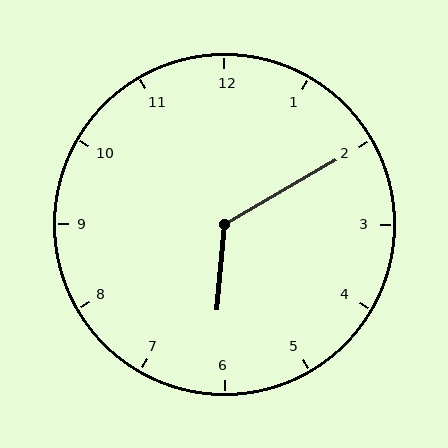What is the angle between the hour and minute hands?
Approximately 125 degrees.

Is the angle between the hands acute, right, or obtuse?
It is obtuse.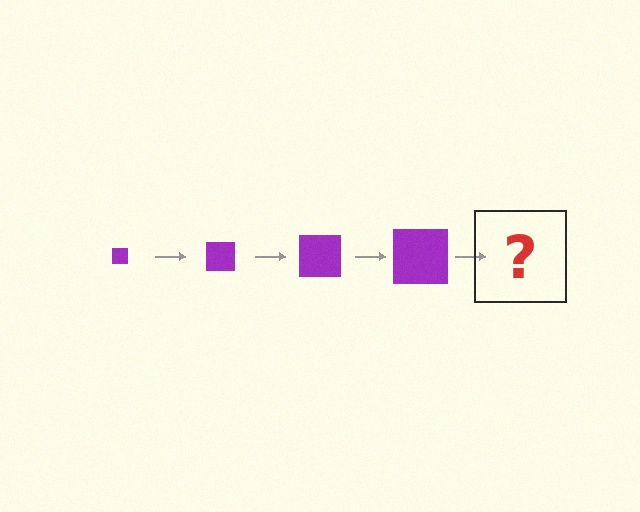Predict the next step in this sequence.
The next step is a purple square, larger than the previous one.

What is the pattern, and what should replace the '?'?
The pattern is that the square gets progressively larger each step. The '?' should be a purple square, larger than the previous one.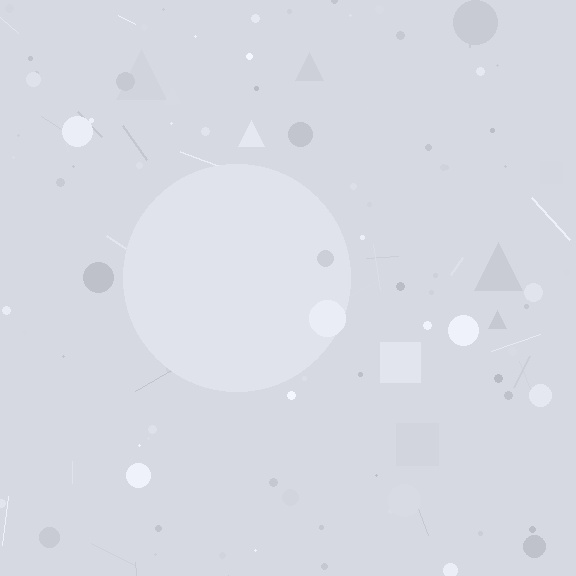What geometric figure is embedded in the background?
A circle is embedded in the background.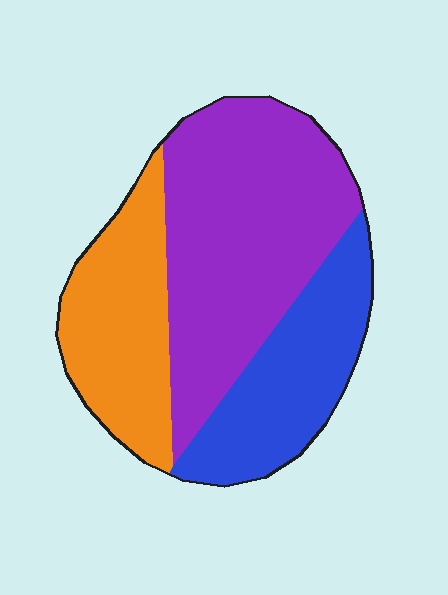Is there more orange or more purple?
Purple.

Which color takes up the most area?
Purple, at roughly 50%.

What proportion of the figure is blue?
Blue covers roughly 25% of the figure.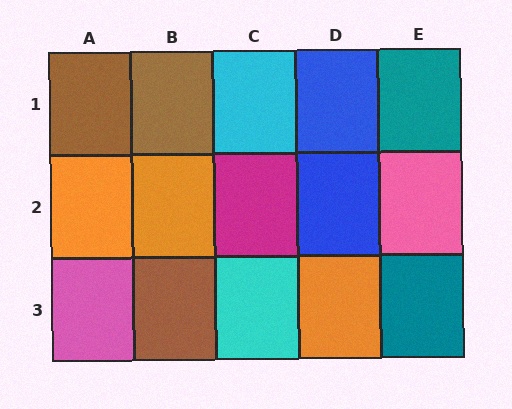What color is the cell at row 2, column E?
Pink.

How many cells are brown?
3 cells are brown.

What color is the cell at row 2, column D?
Blue.